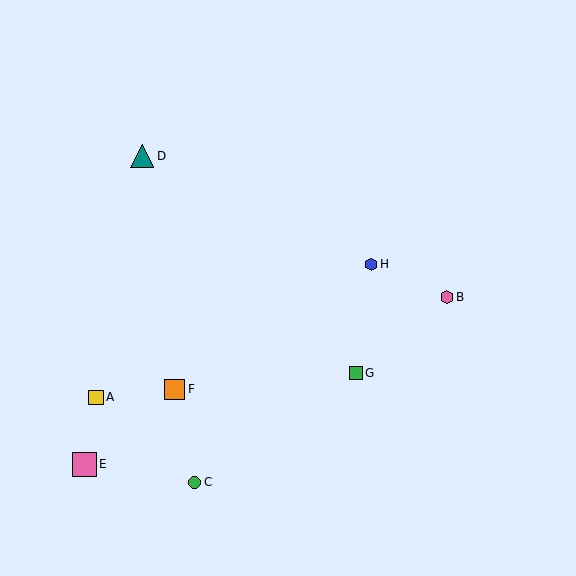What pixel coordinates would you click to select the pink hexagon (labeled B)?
Click at (447, 297) to select the pink hexagon B.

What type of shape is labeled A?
Shape A is a yellow square.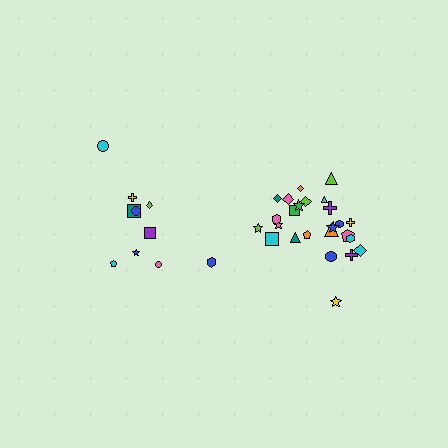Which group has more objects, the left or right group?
The right group.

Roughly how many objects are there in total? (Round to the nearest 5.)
Roughly 35 objects in total.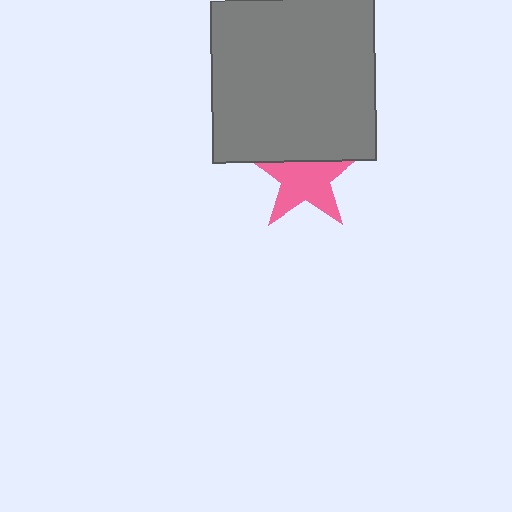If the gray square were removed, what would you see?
You would see the complete pink star.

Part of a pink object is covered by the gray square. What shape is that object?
It is a star.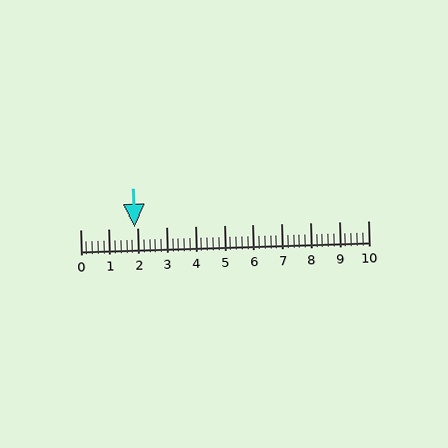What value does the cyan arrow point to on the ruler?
The cyan arrow points to approximately 1.9.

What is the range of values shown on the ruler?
The ruler shows values from 0 to 10.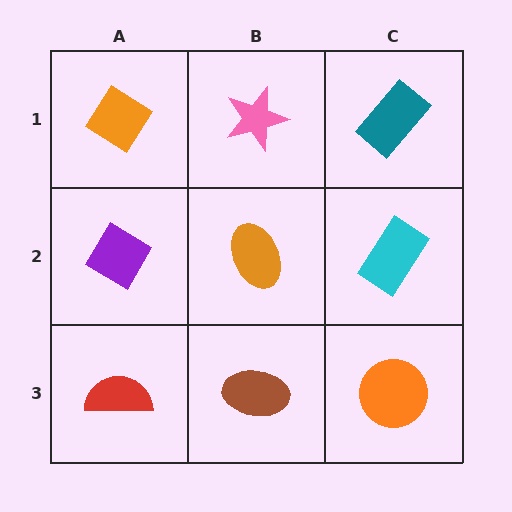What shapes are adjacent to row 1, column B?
An orange ellipse (row 2, column B), an orange diamond (row 1, column A), a teal rectangle (row 1, column C).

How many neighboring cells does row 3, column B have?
3.